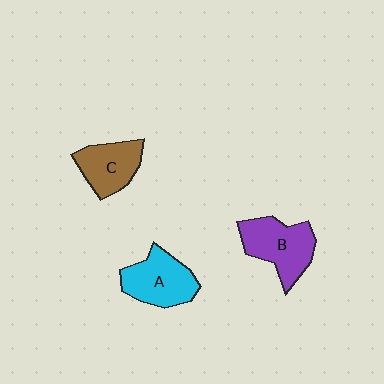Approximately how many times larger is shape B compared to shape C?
Approximately 1.3 times.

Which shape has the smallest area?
Shape C (brown).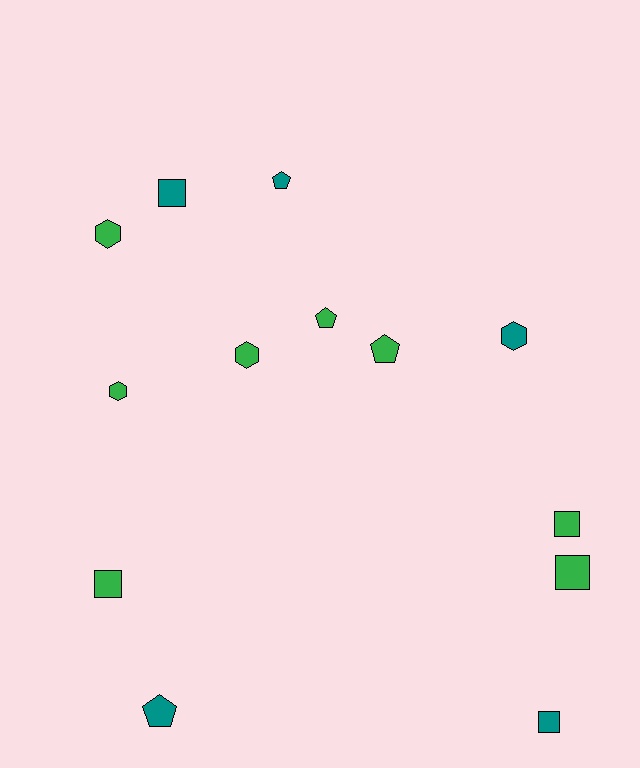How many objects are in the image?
There are 13 objects.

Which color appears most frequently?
Green, with 8 objects.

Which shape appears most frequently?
Square, with 5 objects.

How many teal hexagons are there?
There is 1 teal hexagon.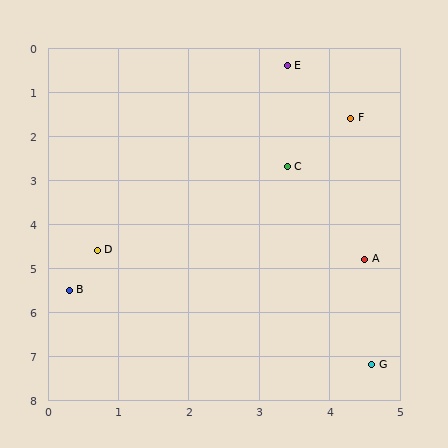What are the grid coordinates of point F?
Point F is at approximately (4.3, 1.6).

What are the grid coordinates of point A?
Point A is at approximately (4.5, 4.8).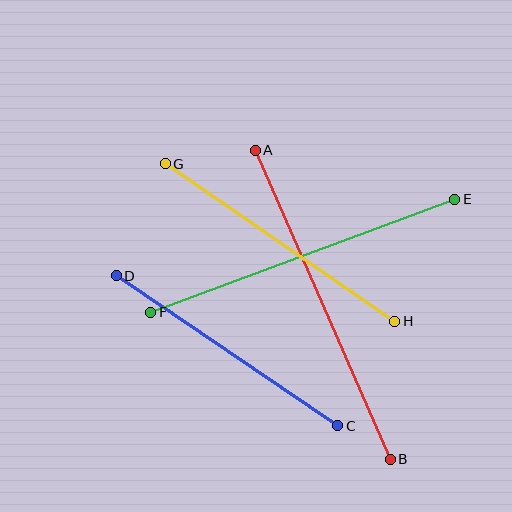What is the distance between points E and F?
The distance is approximately 324 pixels.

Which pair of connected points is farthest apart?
Points A and B are farthest apart.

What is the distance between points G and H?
The distance is approximately 278 pixels.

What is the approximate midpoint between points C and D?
The midpoint is at approximately (227, 351) pixels.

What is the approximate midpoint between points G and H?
The midpoint is at approximately (280, 242) pixels.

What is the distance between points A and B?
The distance is approximately 337 pixels.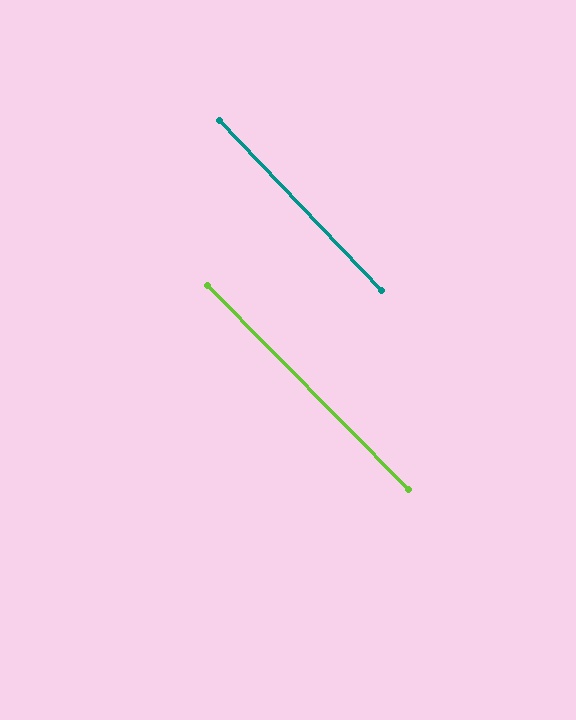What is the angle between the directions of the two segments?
Approximately 1 degree.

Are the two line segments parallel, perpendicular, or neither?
Parallel — their directions differ by only 1.1°.